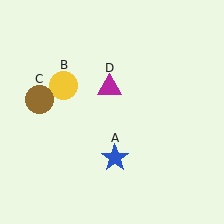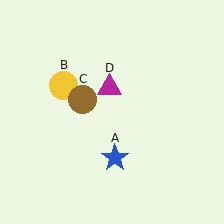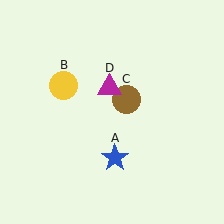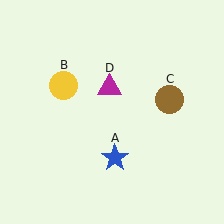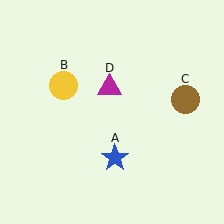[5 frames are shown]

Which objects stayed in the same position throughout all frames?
Blue star (object A) and yellow circle (object B) and magenta triangle (object D) remained stationary.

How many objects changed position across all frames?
1 object changed position: brown circle (object C).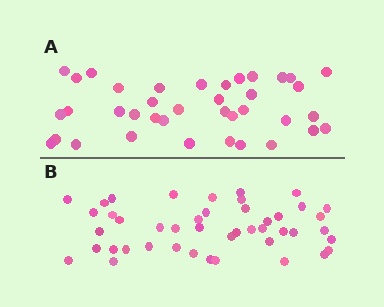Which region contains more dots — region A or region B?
Region B (the bottom region) has more dots.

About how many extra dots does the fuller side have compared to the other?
Region B has roughly 8 or so more dots than region A.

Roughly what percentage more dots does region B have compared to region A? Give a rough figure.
About 20% more.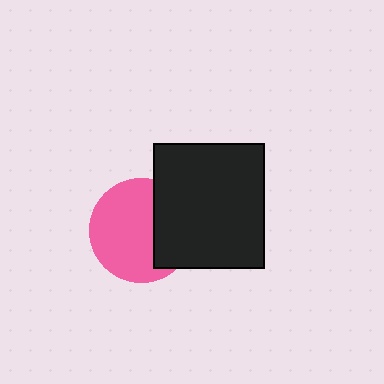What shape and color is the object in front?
The object in front is a black rectangle.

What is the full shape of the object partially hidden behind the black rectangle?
The partially hidden object is a pink circle.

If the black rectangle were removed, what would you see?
You would see the complete pink circle.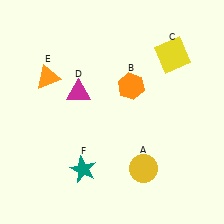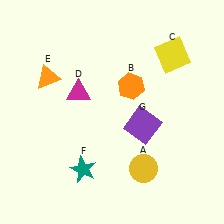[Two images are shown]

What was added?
A purple square (G) was added in Image 2.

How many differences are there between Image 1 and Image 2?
There is 1 difference between the two images.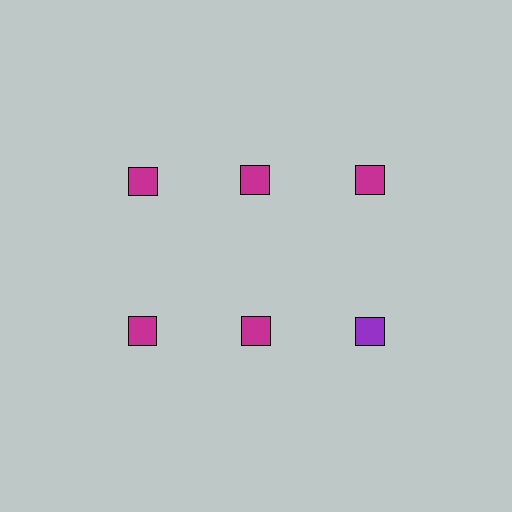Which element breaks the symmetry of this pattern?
The purple square in the second row, center column breaks the symmetry. All other shapes are magenta squares.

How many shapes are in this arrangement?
There are 6 shapes arranged in a grid pattern.